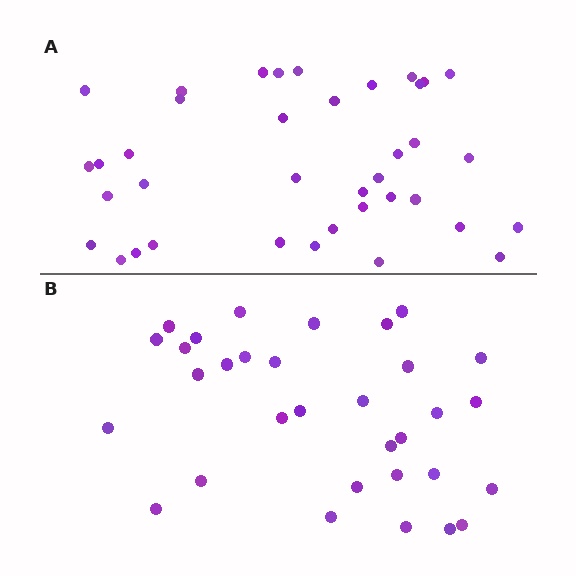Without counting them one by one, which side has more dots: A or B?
Region A (the top region) has more dots.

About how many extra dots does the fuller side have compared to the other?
Region A has about 6 more dots than region B.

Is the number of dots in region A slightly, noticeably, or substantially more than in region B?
Region A has only slightly more — the two regions are fairly close. The ratio is roughly 1.2 to 1.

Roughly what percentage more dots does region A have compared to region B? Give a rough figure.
About 20% more.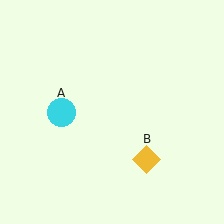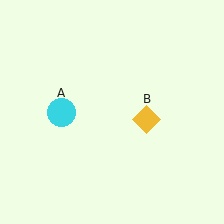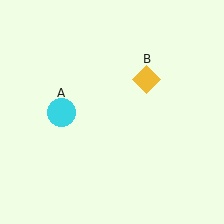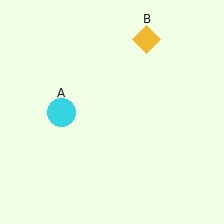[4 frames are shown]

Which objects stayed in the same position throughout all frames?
Cyan circle (object A) remained stationary.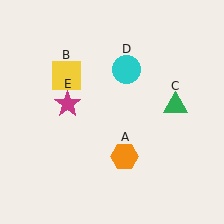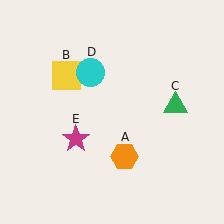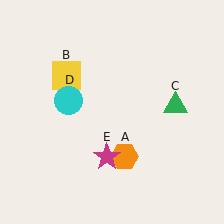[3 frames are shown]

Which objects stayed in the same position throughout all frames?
Orange hexagon (object A) and yellow square (object B) and green triangle (object C) remained stationary.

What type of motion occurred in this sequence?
The cyan circle (object D), magenta star (object E) rotated counterclockwise around the center of the scene.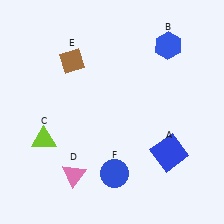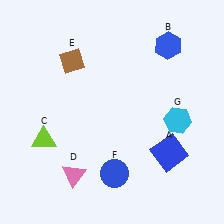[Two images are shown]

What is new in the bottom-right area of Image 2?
A cyan hexagon (G) was added in the bottom-right area of Image 2.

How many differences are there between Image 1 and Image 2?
There is 1 difference between the two images.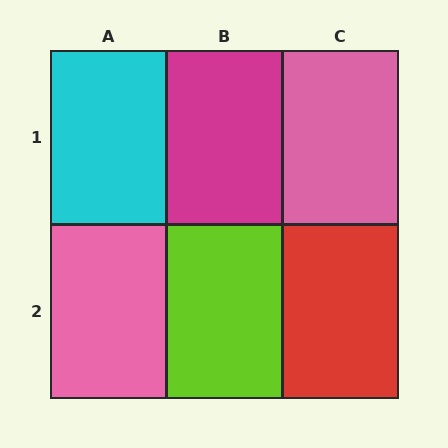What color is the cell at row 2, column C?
Red.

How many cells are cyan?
1 cell is cyan.